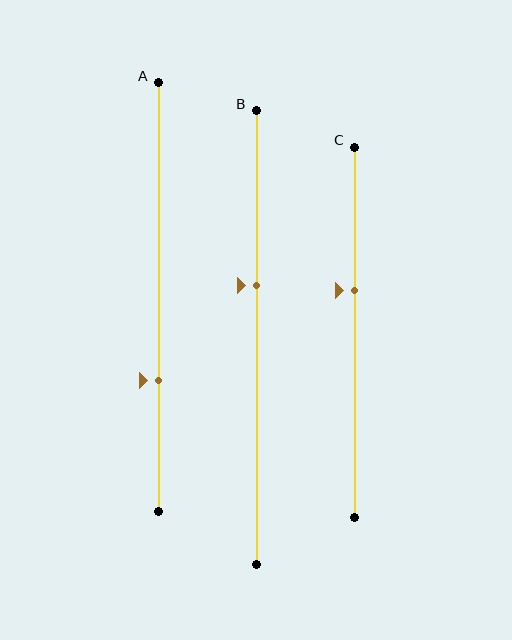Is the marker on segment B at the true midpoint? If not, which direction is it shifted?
No, the marker on segment B is shifted upward by about 11% of the segment length.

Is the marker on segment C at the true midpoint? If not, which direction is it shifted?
No, the marker on segment C is shifted upward by about 11% of the segment length.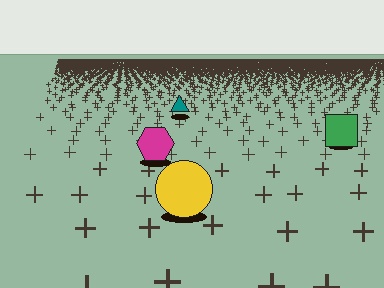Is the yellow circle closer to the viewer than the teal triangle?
Yes. The yellow circle is closer — you can tell from the texture gradient: the ground texture is coarser near it.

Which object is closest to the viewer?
The yellow circle is closest. The texture marks near it are larger and more spread out.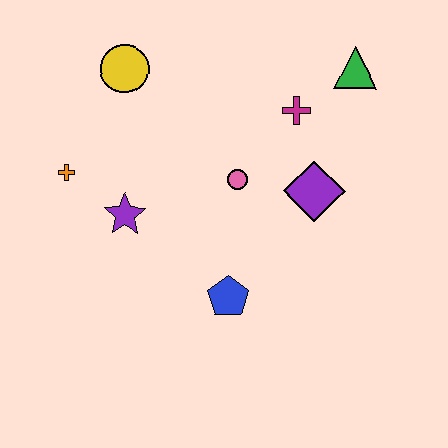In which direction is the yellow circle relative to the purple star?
The yellow circle is above the purple star.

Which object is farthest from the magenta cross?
The orange cross is farthest from the magenta cross.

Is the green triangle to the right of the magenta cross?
Yes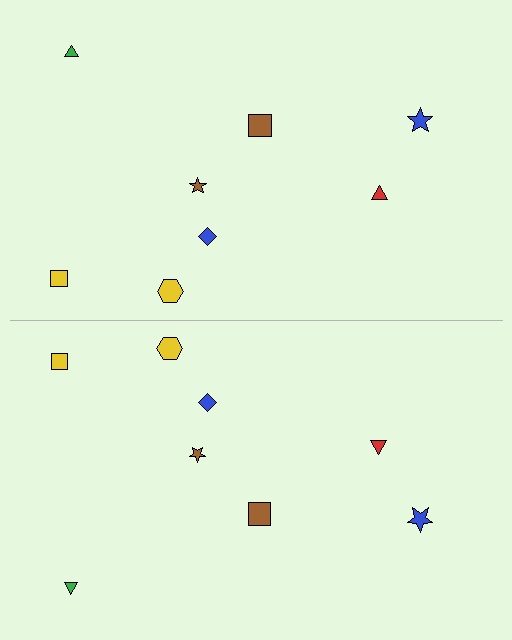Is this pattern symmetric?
Yes, this pattern has bilateral (reflection) symmetry.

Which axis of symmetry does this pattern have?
The pattern has a horizontal axis of symmetry running through the center of the image.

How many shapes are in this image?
There are 16 shapes in this image.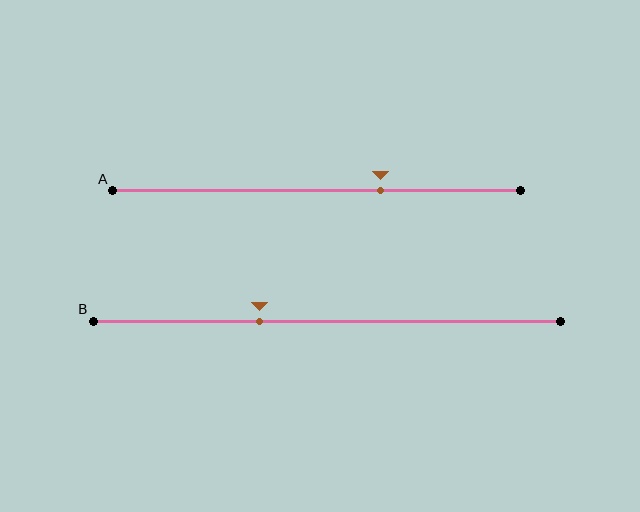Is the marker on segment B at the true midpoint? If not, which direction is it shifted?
No, the marker on segment B is shifted to the left by about 14% of the segment length.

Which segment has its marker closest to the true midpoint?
Segment B has its marker closest to the true midpoint.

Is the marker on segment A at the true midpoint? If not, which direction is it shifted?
No, the marker on segment A is shifted to the right by about 16% of the segment length.